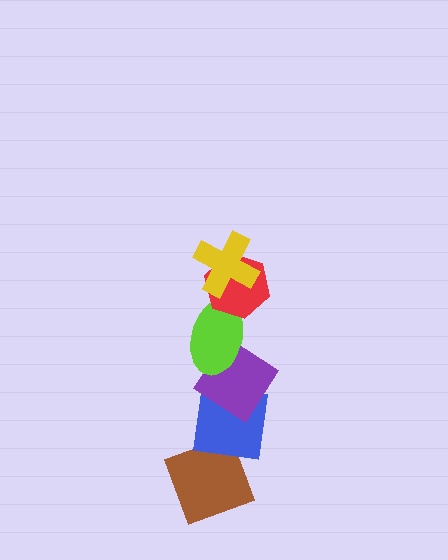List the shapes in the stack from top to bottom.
From top to bottom: the yellow cross, the red hexagon, the lime ellipse, the purple diamond, the blue square, the brown diamond.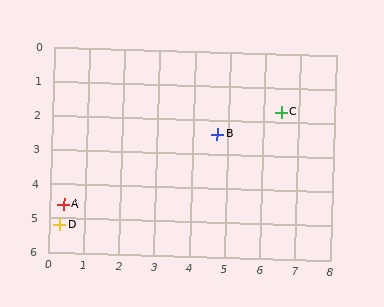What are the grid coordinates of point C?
Point C is at approximately (6.5, 1.7).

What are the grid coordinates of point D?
Point D is at approximately (0.3, 5.2).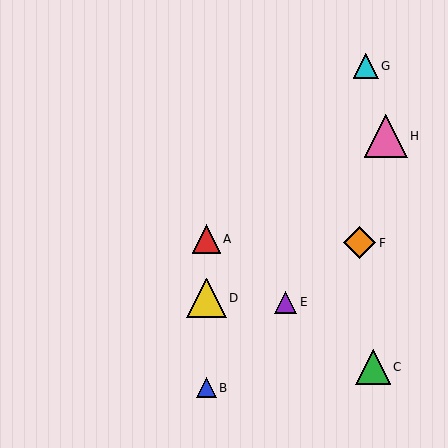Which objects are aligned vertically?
Objects A, B, D are aligned vertically.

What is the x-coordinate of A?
Object A is at x≈206.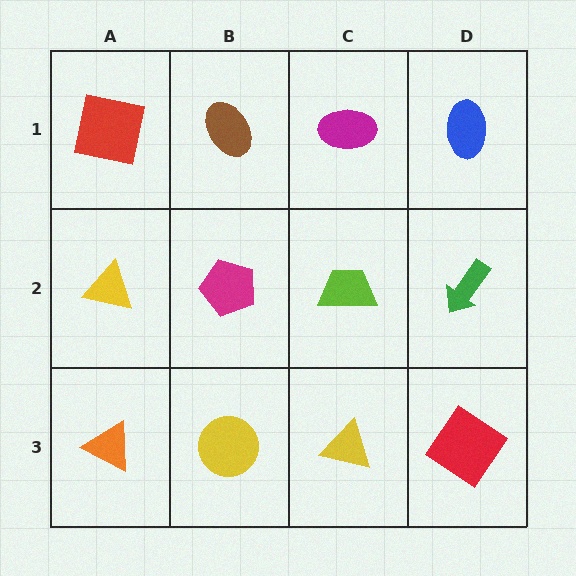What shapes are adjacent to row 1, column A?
A yellow triangle (row 2, column A), a brown ellipse (row 1, column B).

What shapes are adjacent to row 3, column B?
A magenta pentagon (row 2, column B), an orange triangle (row 3, column A), a yellow triangle (row 3, column C).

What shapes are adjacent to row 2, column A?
A red square (row 1, column A), an orange triangle (row 3, column A), a magenta pentagon (row 2, column B).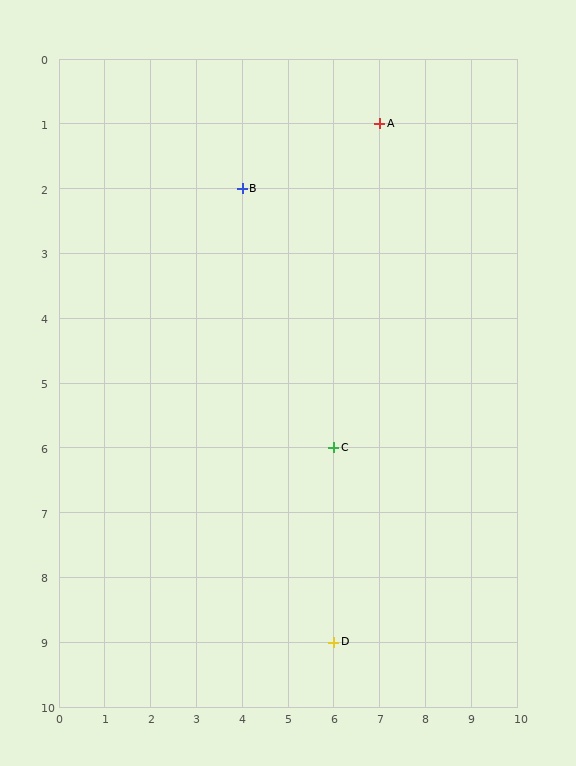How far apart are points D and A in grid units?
Points D and A are 1 column and 8 rows apart (about 8.1 grid units diagonally).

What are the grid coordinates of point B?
Point B is at grid coordinates (4, 2).